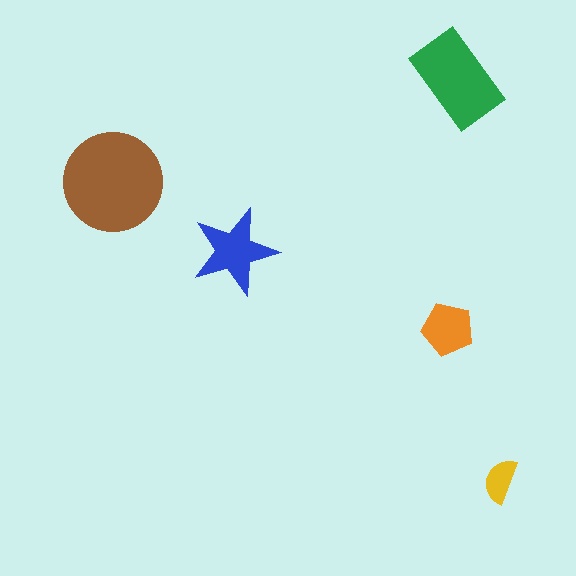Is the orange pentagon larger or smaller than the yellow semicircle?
Larger.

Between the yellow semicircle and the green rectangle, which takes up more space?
The green rectangle.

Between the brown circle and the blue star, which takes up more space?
The brown circle.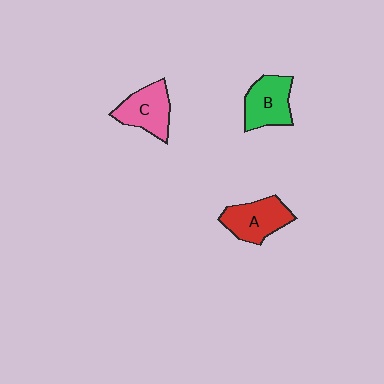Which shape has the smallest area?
Shape B (green).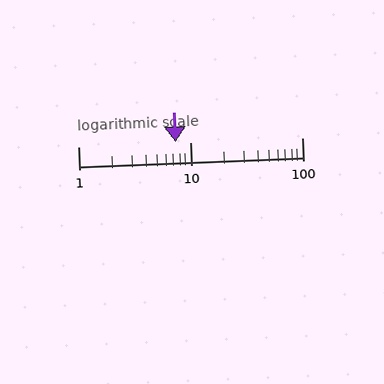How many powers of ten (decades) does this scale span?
The scale spans 2 decades, from 1 to 100.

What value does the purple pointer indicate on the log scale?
The pointer indicates approximately 7.4.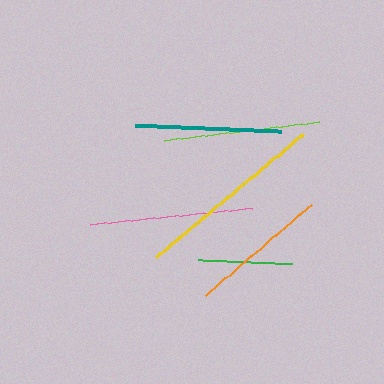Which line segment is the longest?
The yellow line is the longest at approximately 192 pixels.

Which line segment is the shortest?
The green line is the shortest at approximately 94 pixels.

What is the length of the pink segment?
The pink segment is approximately 163 pixels long.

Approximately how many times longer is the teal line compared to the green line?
The teal line is approximately 1.6 times the length of the green line.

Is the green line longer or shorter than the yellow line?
The yellow line is longer than the green line.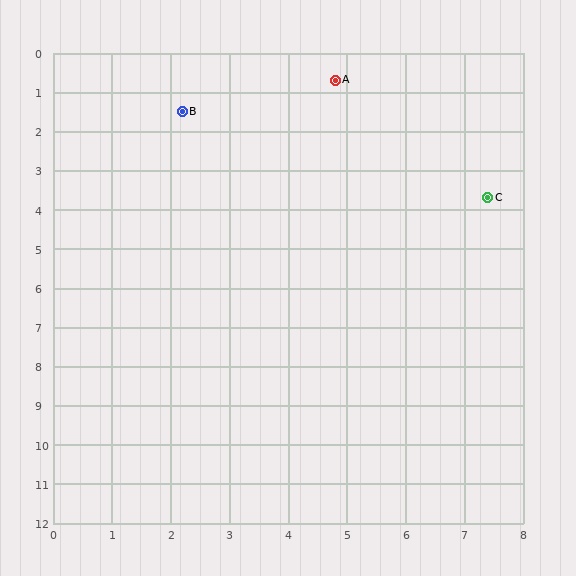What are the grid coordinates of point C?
Point C is at approximately (7.4, 3.7).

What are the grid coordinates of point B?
Point B is at approximately (2.2, 1.5).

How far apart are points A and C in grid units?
Points A and C are about 4.0 grid units apart.